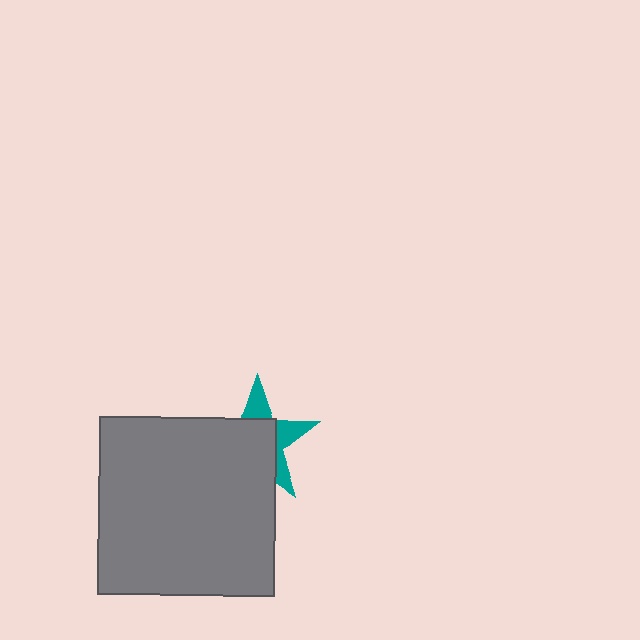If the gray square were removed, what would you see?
You would see the complete teal star.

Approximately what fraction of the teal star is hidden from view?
Roughly 65% of the teal star is hidden behind the gray square.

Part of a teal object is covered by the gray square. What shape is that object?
It is a star.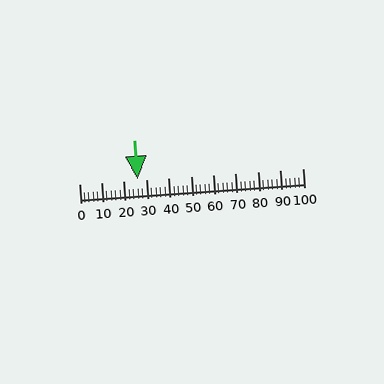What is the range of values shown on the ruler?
The ruler shows values from 0 to 100.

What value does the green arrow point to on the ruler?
The green arrow points to approximately 26.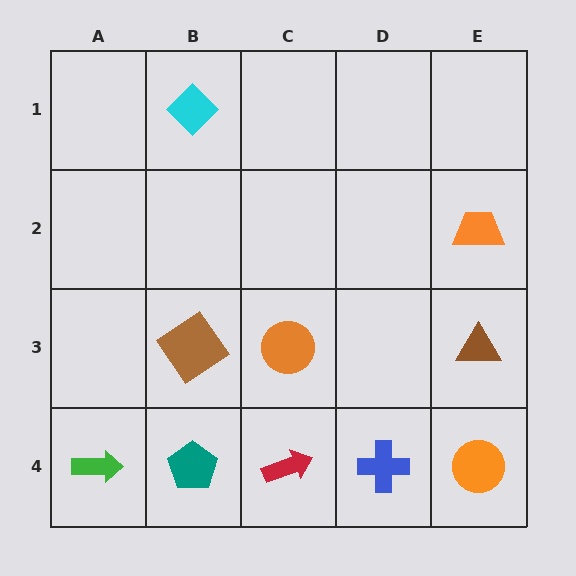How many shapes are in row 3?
3 shapes.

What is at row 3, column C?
An orange circle.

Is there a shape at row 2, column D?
No, that cell is empty.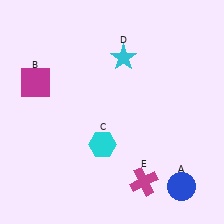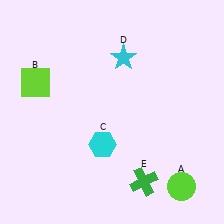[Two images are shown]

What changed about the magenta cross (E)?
In Image 1, E is magenta. In Image 2, it changed to green.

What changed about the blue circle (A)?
In Image 1, A is blue. In Image 2, it changed to lime.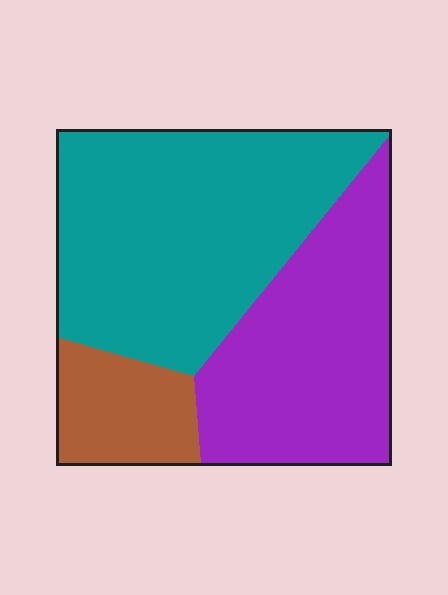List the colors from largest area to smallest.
From largest to smallest: teal, purple, brown.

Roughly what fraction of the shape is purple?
Purple takes up about three eighths (3/8) of the shape.